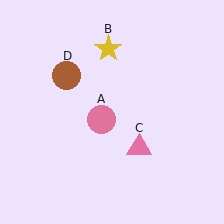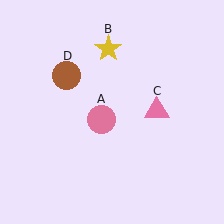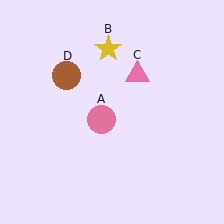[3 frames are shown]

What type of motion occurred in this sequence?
The pink triangle (object C) rotated counterclockwise around the center of the scene.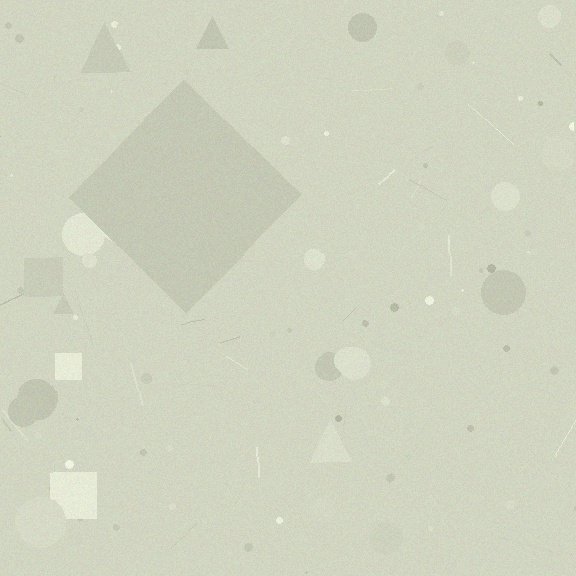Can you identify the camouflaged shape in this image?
The camouflaged shape is a diamond.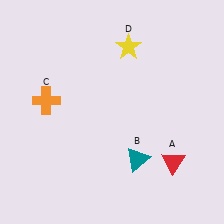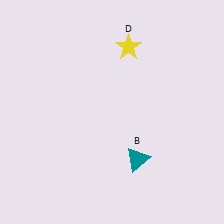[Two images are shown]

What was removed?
The orange cross (C), the red triangle (A) were removed in Image 2.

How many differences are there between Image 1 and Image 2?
There are 2 differences between the two images.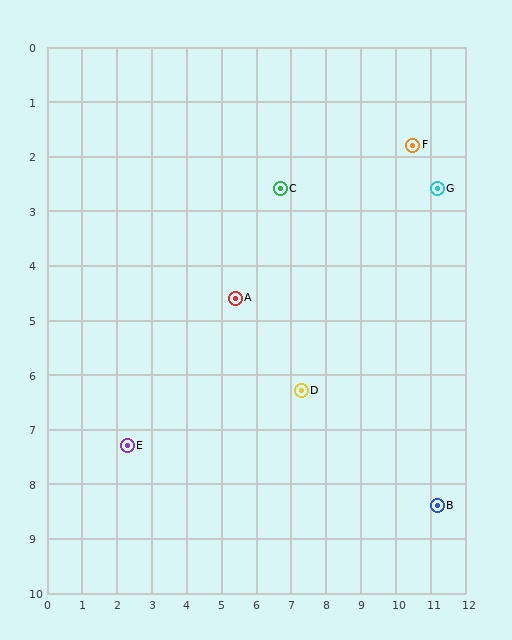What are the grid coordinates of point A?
Point A is at approximately (5.4, 4.6).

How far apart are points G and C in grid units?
Points G and C are about 4.5 grid units apart.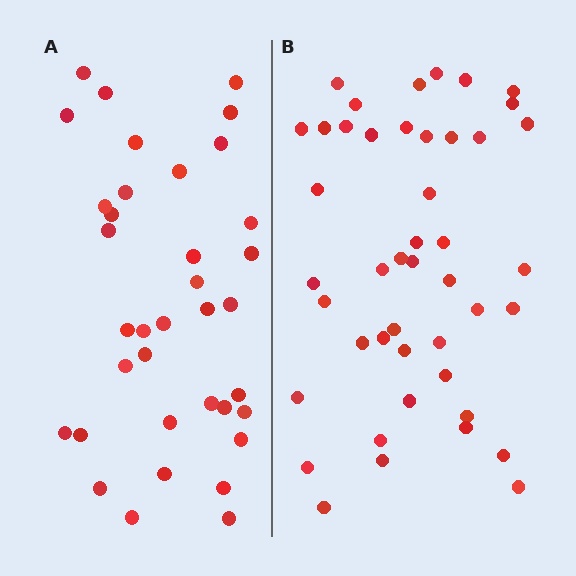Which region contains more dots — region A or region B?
Region B (the right region) has more dots.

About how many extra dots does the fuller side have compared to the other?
Region B has roughly 8 or so more dots than region A.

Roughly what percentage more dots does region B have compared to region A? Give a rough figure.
About 25% more.